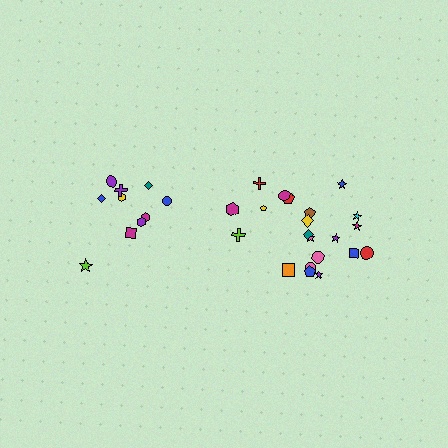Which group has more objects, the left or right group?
The right group.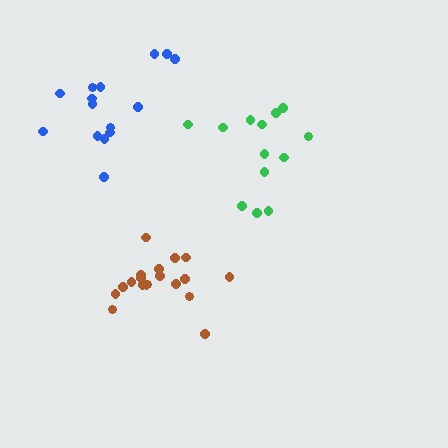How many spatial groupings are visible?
There are 3 spatial groupings.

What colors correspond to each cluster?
The clusters are colored: brown, green, blue.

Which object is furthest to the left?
The blue cluster is leftmost.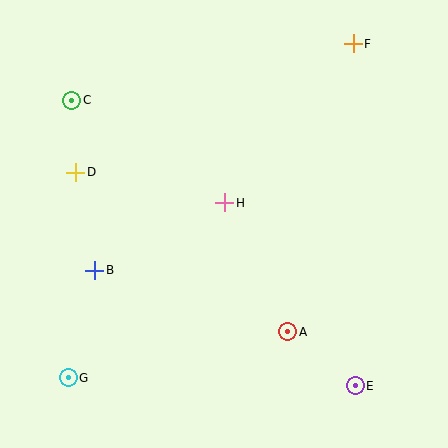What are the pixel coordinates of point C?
Point C is at (72, 100).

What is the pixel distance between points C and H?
The distance between C and H is 184 pixels.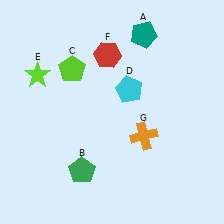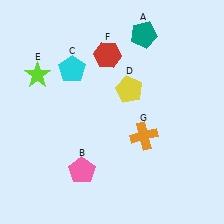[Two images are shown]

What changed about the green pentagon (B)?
In Image 1, B is green. In Image 2, it changed to pink.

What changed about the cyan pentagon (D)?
In Image 1, D is cyan. In Image 2, it changed to yellow.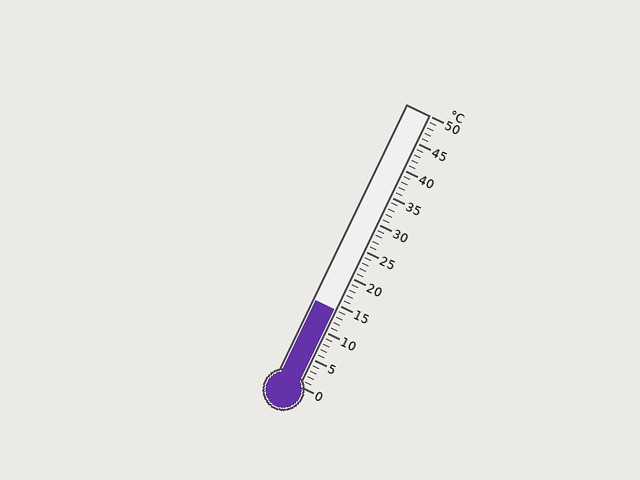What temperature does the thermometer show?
The thermometer shows approximately 14°C.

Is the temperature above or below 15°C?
The temperature is below 15°C.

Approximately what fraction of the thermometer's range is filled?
The thermometer is filled to approximately 30% of its range.